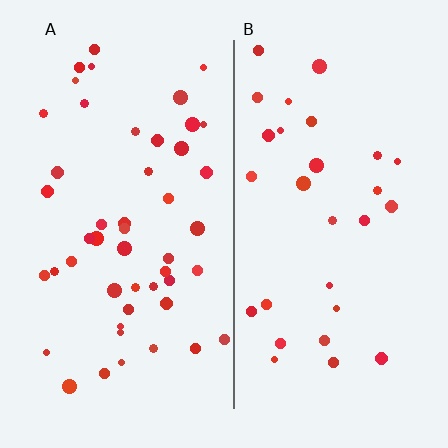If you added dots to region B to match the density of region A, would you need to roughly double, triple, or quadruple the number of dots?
Approximately double.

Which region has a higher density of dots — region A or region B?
A (the left).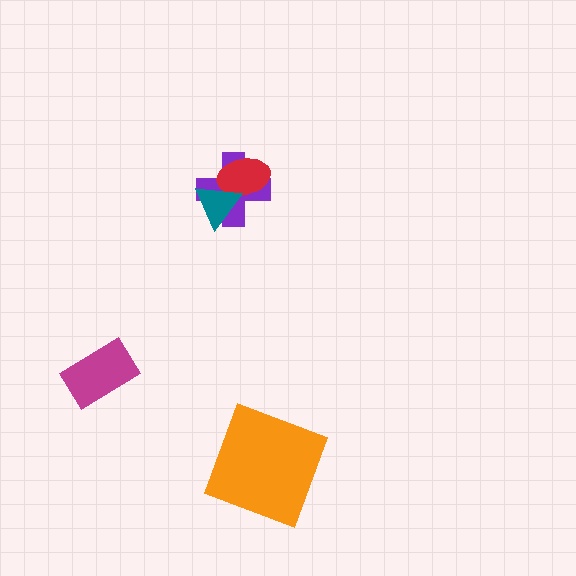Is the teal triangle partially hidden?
No, no other shape covers it.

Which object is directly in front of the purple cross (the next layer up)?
The red ellipse is directly in front of the purple cross.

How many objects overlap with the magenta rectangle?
0 objects overlap with the magenta rectangle.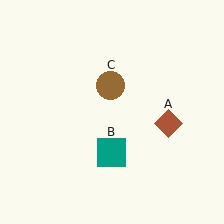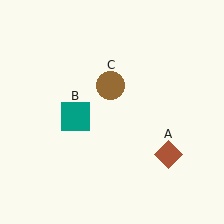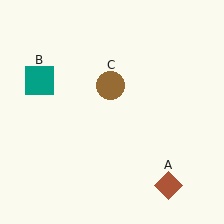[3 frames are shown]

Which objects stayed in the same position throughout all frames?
Brown circle (object C) remained stationary.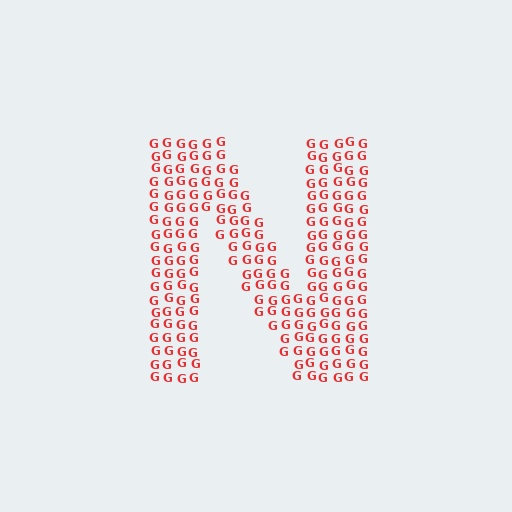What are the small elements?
The small elements are letter G's.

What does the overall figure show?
The overall figure shows the letter N.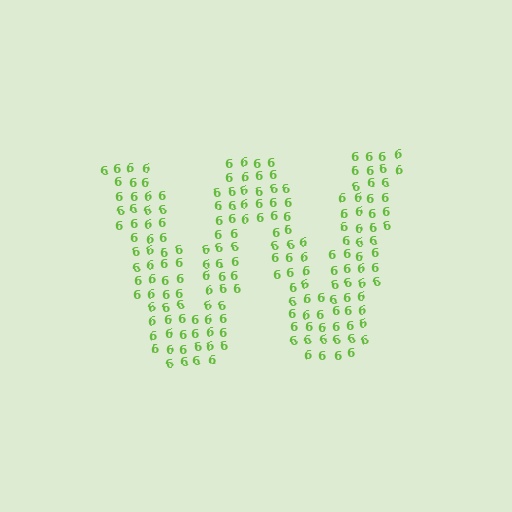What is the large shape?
The large shape is the letter W.